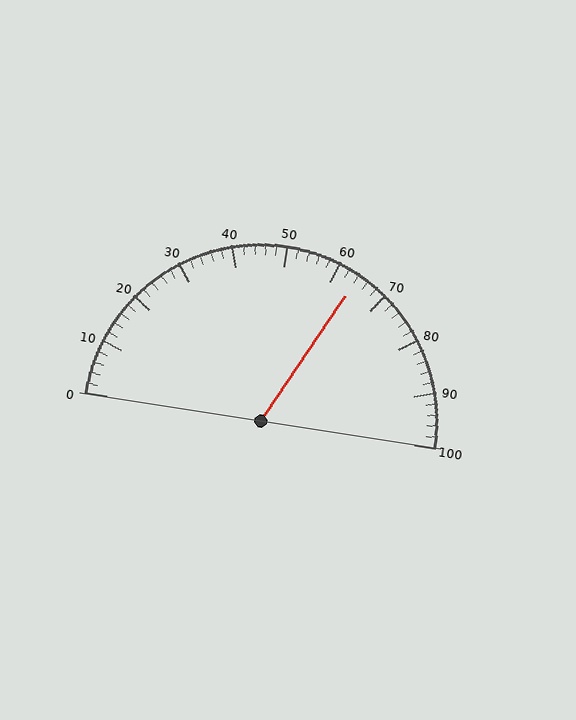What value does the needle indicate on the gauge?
The needle indicates approximately 64.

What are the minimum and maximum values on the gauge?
The gauge ranges from 0 to 100.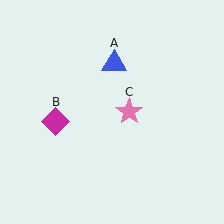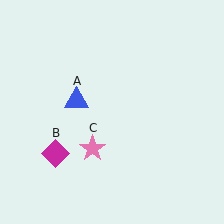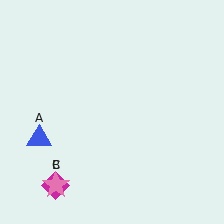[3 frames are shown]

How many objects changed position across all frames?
3 objects changed position: blue triangle (object A), magenta diamond (object B), pink star (object C).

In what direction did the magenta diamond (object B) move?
The magenta diamond (object B) moved down.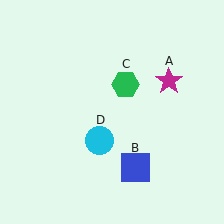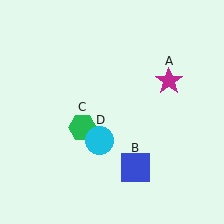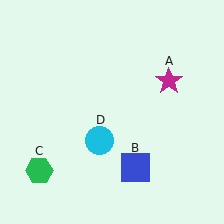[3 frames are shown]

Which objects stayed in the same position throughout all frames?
Magenta star (object A) and blue square (object B) and cyan circle (object D) remained stationary.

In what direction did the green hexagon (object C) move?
The green hexagon (object C) moved down and to the left.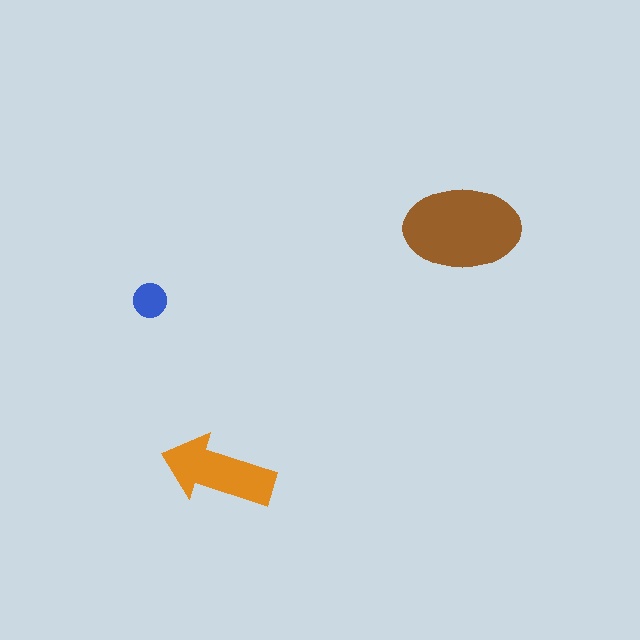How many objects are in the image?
There are 3 objects in the image.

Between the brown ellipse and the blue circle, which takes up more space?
The brown ellipse.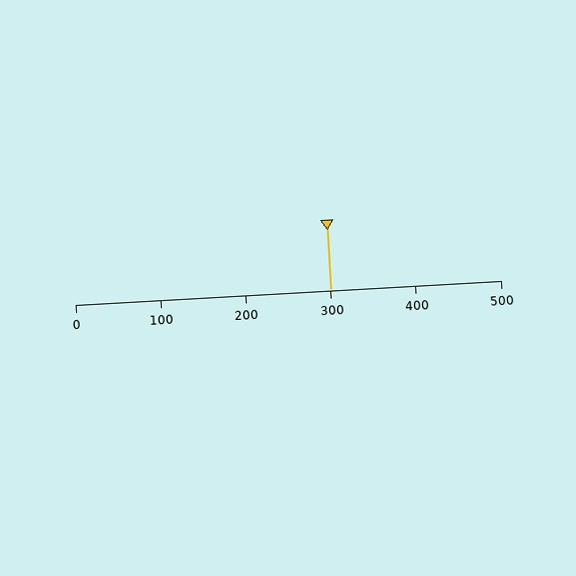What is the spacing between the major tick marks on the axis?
The major ticks are spaced 100 apart.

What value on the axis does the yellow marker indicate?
The marker indicates approximately 300.